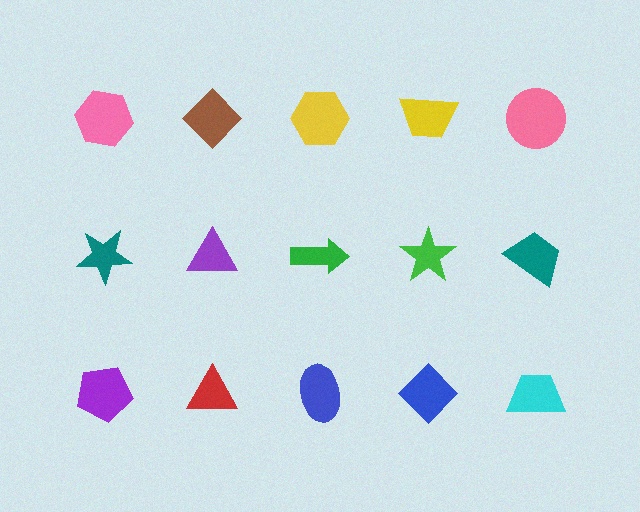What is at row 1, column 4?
A yellow trapezoid.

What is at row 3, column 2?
A red triangle.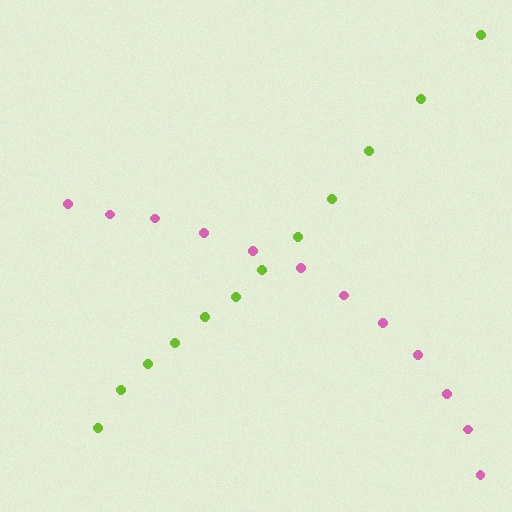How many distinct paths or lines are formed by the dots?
There are 2 distinct paths.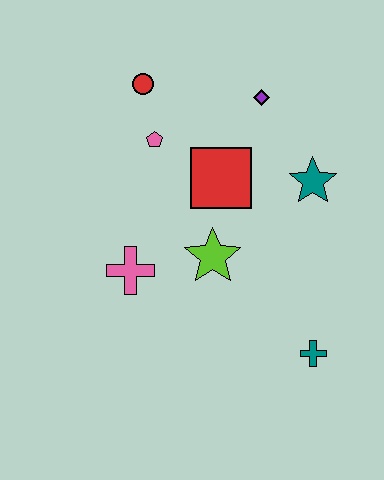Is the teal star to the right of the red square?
Yes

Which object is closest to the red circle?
The pink pentagon is closest to the red circle.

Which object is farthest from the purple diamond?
The teal cross is farthest from the purple diamond.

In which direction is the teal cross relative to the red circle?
The teal cross is below the red circle.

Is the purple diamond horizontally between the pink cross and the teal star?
Yes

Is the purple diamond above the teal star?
Yes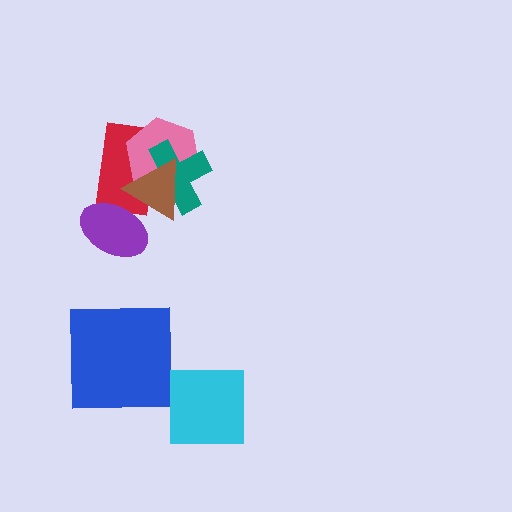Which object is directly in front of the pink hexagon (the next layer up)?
The teal cross is directly in front of the pink hexagon.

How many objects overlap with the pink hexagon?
3 objects overlap with the pink hexagon.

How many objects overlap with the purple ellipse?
2 objects overlap with the purple ellipse.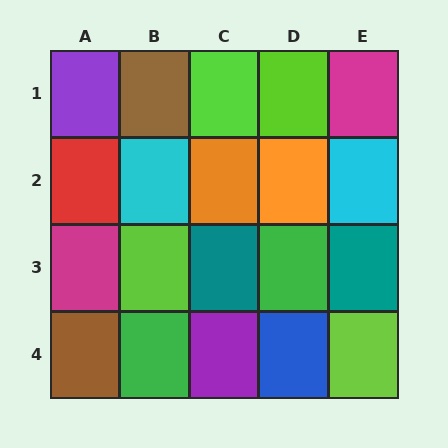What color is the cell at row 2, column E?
Cyan.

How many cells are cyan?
2 cells are cyan.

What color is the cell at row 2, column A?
Red.